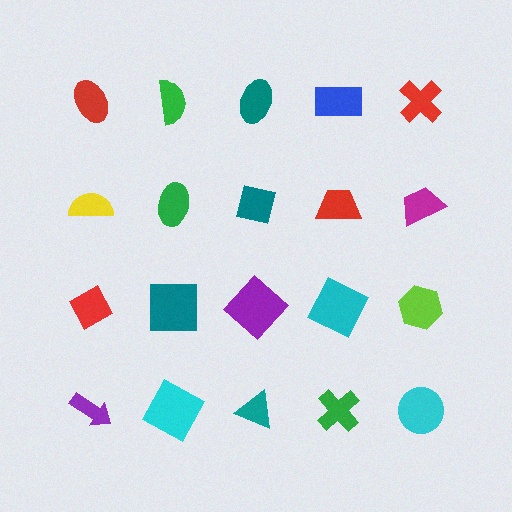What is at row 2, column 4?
A red trapezoid.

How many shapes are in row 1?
5 shapes.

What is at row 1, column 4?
A blue rectangle.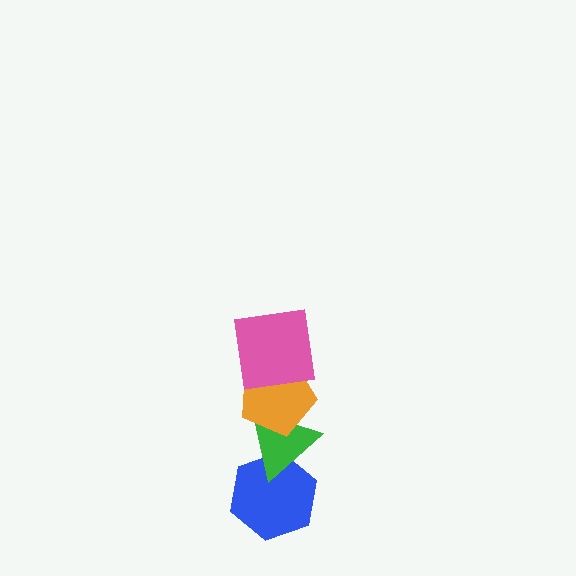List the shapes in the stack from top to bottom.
From top to bottom: the pink square, the orange pentagon, the green triangle, the blue hexagon.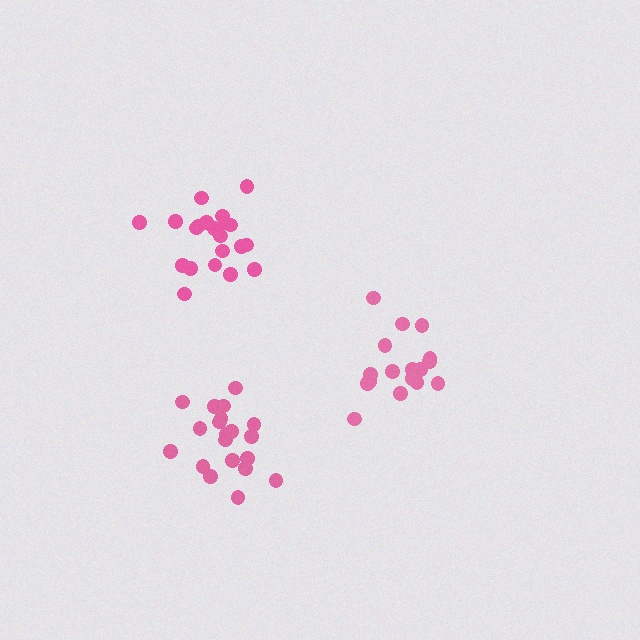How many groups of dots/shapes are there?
There are 3 groups.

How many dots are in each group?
Group 1: 21 dots, Group 2: 17 dots, Group 3: 20 dots (58 total).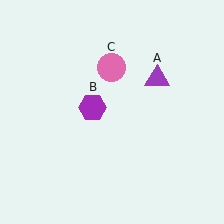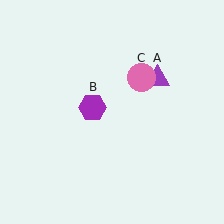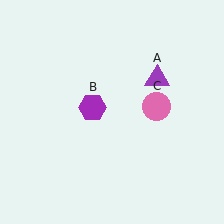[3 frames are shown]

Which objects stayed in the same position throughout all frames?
Purple triangle (object A) and purple hexagon (object B) remained stationary.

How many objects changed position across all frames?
1 object changed position: pink circle (object C).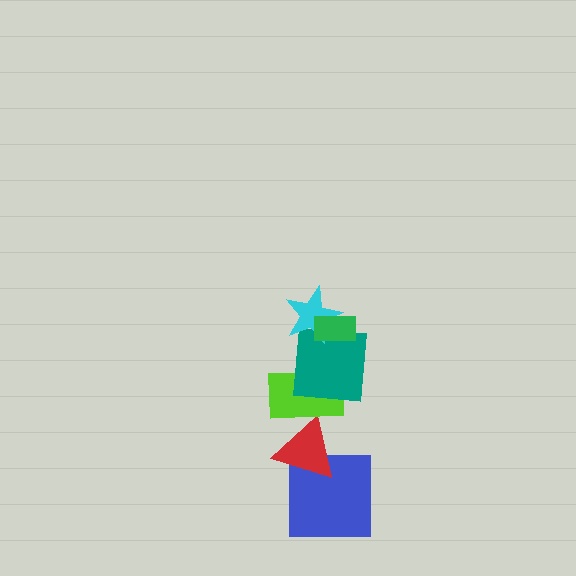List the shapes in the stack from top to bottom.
From top to bottom: the green rectangle, the cyan star, the teal square, the lime rectangle, the red triangle, the blue square.